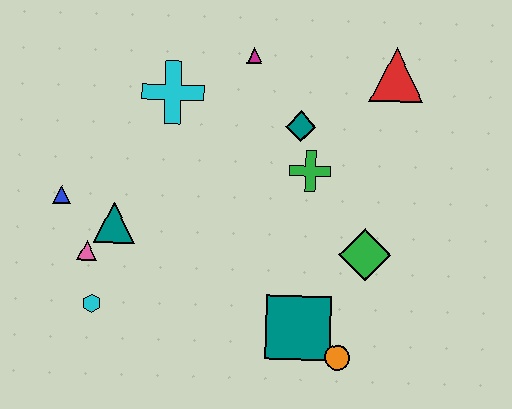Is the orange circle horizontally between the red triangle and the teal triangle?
Yes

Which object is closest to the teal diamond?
The green cross is closest to the teal diamond.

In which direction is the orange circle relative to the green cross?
The orange circle is below the green cross.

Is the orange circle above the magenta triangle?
No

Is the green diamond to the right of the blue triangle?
Yes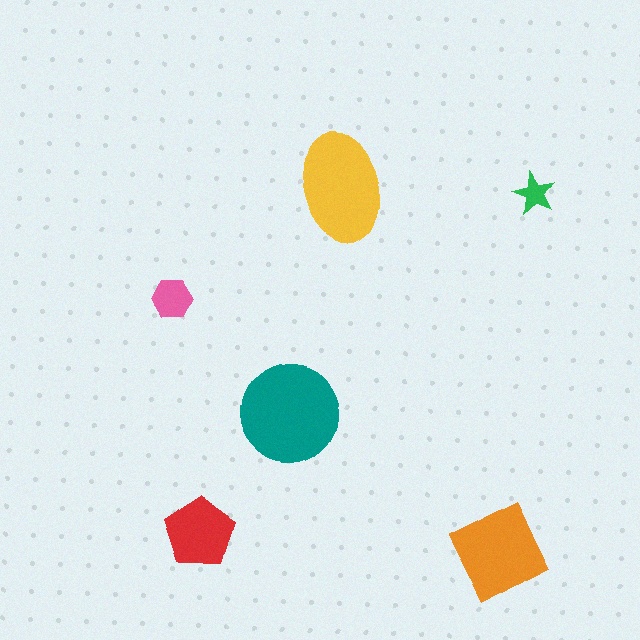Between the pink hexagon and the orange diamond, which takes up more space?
The orange diamond.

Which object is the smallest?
The green star.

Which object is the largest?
The teal circle.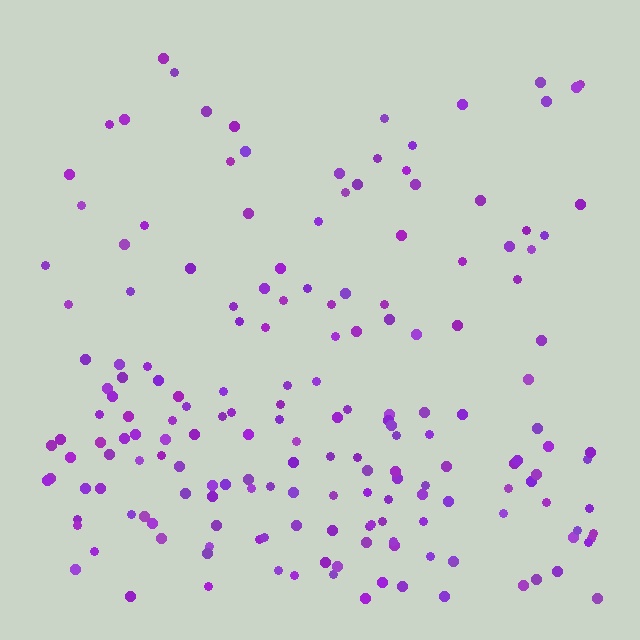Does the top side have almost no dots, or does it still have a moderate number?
Still a moderate number, just noticeably fewer than the bottom.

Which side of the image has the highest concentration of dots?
The bottom.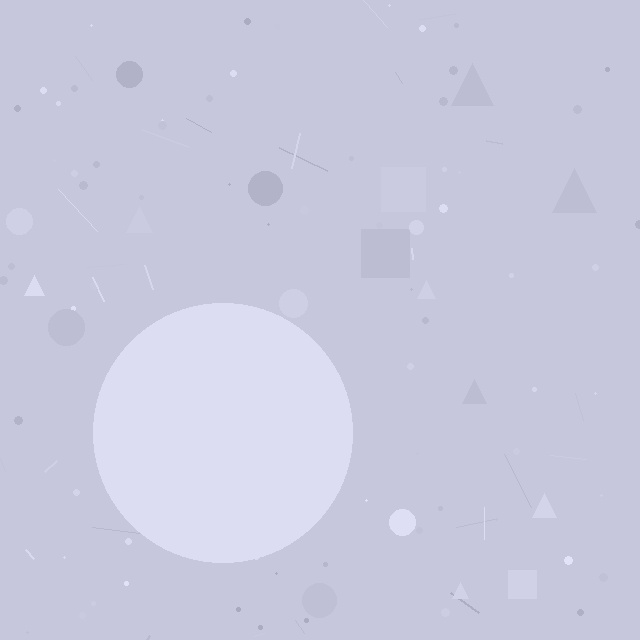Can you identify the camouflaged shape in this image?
The camouflaged shape is a circle.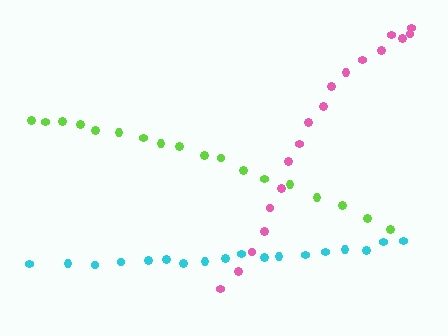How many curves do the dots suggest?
There are 3 distinct paths.